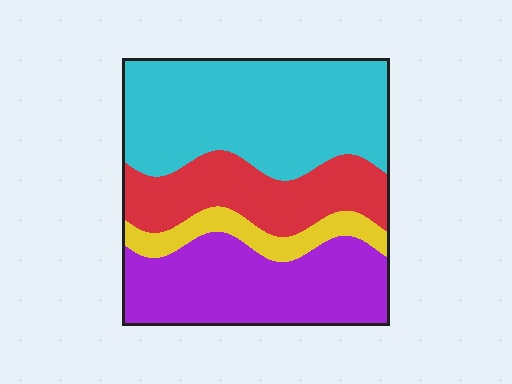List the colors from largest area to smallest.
From largest to smallest: cyan, purple, red, yellow.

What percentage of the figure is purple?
Purple covers about 30% of the figure.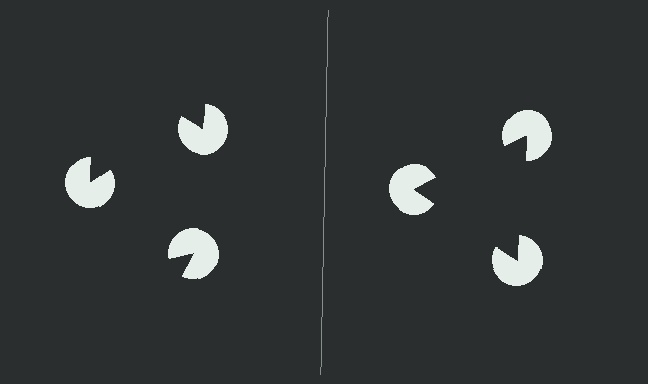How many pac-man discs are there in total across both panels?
6 — 3 on each side.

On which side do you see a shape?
An illusory triangle appears on the right side. On the left side the wedge cuts are rotated, so no coherent shape forms.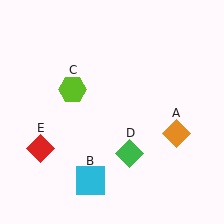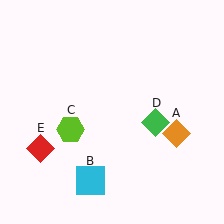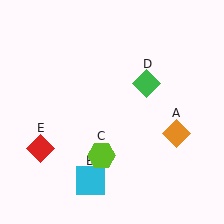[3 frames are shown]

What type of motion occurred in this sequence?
The lime hexagon (object C), green diamond (object D) rotated counterclockwise around the center of the scene.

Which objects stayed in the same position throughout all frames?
Orange diamond (object A) and cyan square (object B) and red diamond (object E) remained stationary.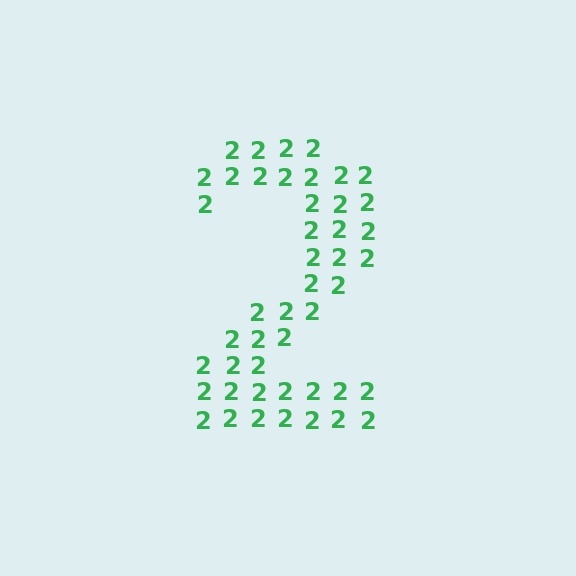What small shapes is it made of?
It is made of small digit 2's.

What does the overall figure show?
The overall figure shows the digit 2.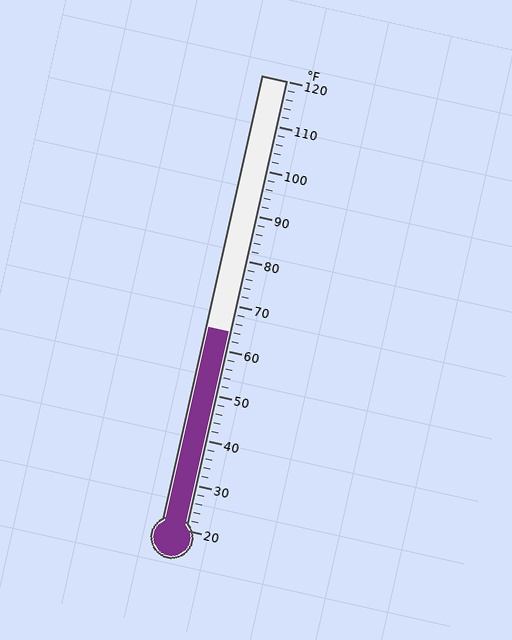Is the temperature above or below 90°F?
The temperature is below 90°F.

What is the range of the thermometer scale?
The thermometer scale ranges from 20°F to 120°F.